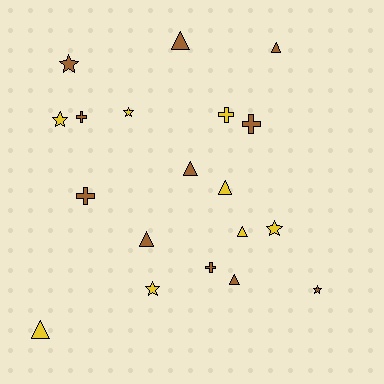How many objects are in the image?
There are 19 objects.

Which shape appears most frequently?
Triangle, with 8 objects.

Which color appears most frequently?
Brown, with 11 objects.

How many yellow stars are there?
There are 4 yellow stars.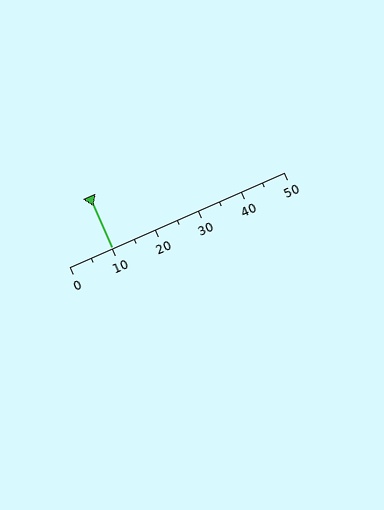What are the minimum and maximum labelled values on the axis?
The axis runs from 0 to 50.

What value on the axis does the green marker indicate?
The marker indicates approximately 10.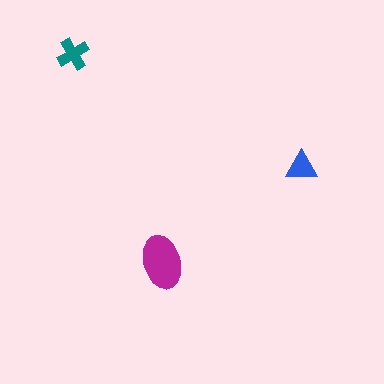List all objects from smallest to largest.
The blue triangle, the teal cross, the magenta ellipse.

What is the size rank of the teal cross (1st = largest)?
2nd.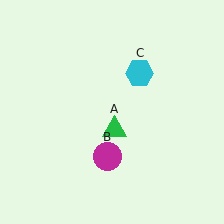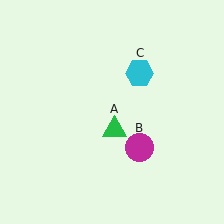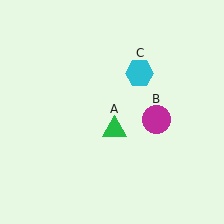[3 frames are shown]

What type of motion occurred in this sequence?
The magenta circle (object B) rotated counterclockwise around the center of the scene.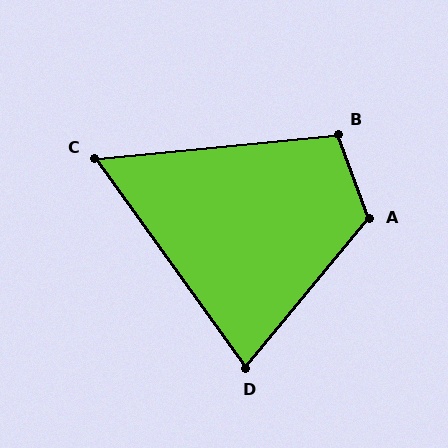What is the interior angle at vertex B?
Approximately 104 degrees (obtuse).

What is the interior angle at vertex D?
Approximately 76 degrees (acute).